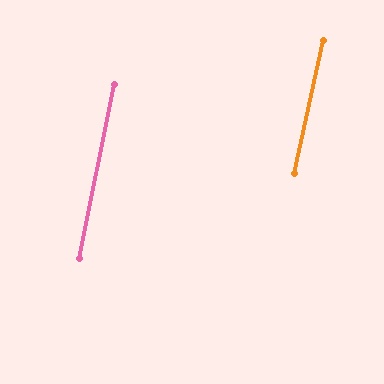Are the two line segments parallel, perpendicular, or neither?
Parallel — their directions differ by only 1.0°.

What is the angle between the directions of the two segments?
Approximately 1 degree.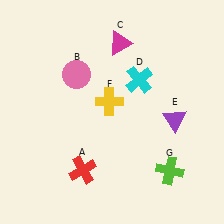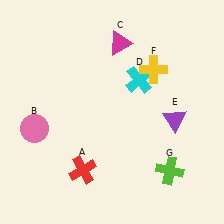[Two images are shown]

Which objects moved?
The objects that moved are: the pink circle (B), the yellow cross (F).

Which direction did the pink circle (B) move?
The pink circle (B) moved down.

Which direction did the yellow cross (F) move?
The yellow cross (F) moved right.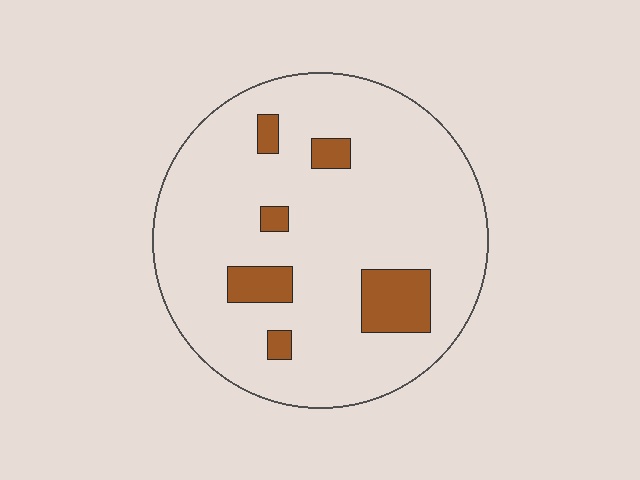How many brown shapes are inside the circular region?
6.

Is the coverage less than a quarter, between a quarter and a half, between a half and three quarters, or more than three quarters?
Less than a quarter.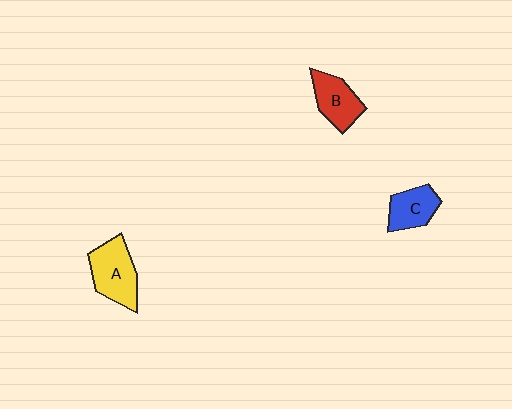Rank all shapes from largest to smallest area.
From largest to smallest: A (yellow), B (red), C (blue).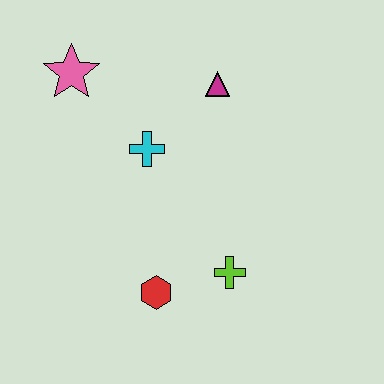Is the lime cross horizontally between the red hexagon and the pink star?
No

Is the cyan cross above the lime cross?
Yes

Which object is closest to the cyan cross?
The magenta triangle is closest to the cyan cross.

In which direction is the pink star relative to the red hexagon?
The pink star is above the red hexagon.